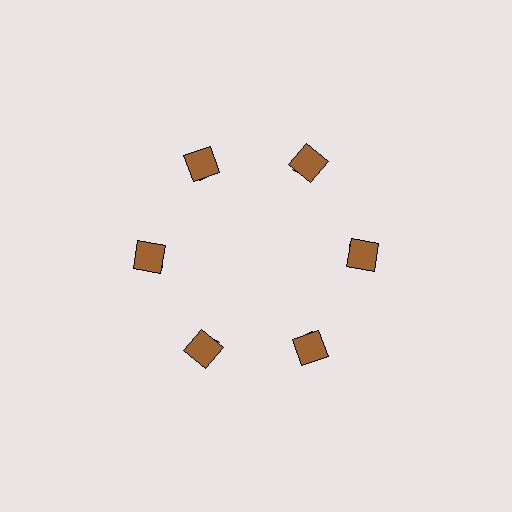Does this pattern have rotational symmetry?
Yes, this pattern has 6-fold rotational symmetry. It looks the same after rotating 60 degrees around the center.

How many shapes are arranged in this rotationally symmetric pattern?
There are 12 shapes, arranged in 6 groups of 2.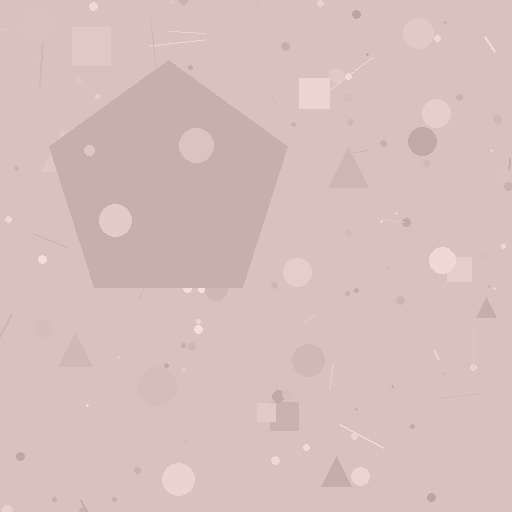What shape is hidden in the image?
A pentagon is hidden in the image.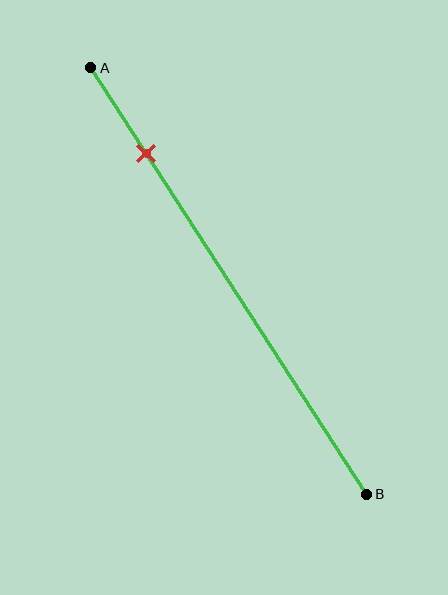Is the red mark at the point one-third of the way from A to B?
No, the mark is at about 20% from A, not at the 33% one-third point.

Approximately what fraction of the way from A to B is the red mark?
The red mark is approximately 20% of the way from A to B.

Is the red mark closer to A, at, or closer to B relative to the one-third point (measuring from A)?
The red mark is closer to point A than the one-third point of segment AB.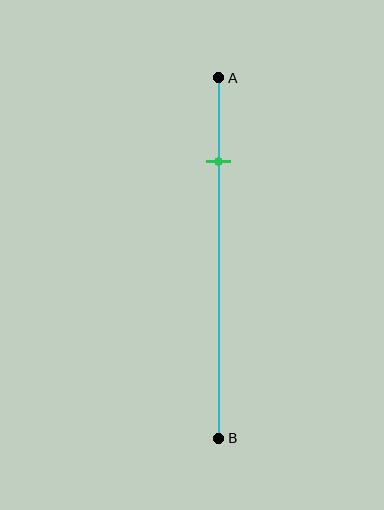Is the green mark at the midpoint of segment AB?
No, the mark is at about 25% from A, not at the 50% midpoint.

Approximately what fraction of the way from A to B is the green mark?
The green mark is approximately 25% of the way from A to B.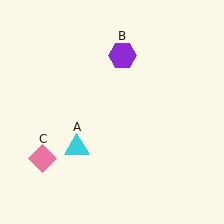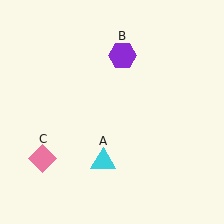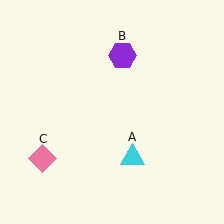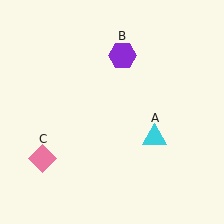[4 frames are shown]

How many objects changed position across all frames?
1 object changed position: cyan triangle (object A).